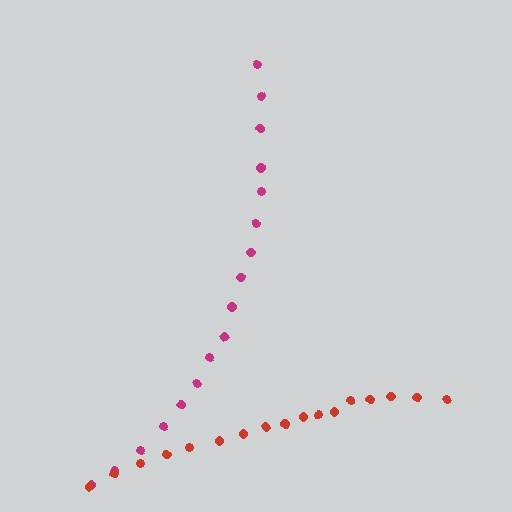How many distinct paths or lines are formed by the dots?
There are 2 distinct paths.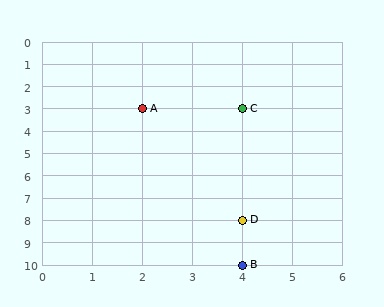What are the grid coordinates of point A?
Point A is at grid coordinates (2, 3).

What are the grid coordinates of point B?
Point B is at grid coordinates (4, 10).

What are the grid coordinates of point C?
Point C is at grid coordinates (4, 3).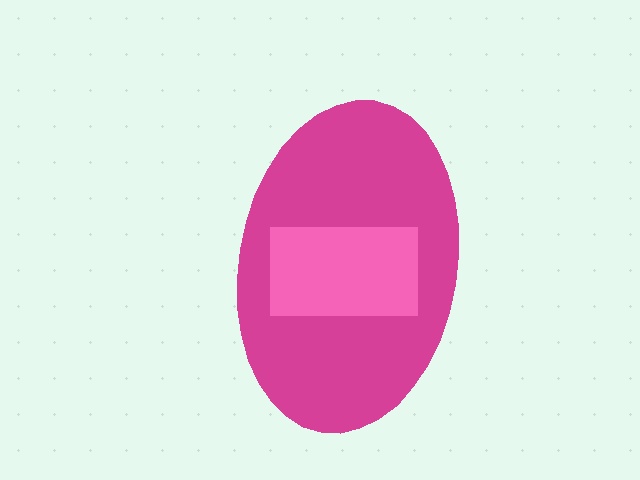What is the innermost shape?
The pink rectangle.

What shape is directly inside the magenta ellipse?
The pink rectangle.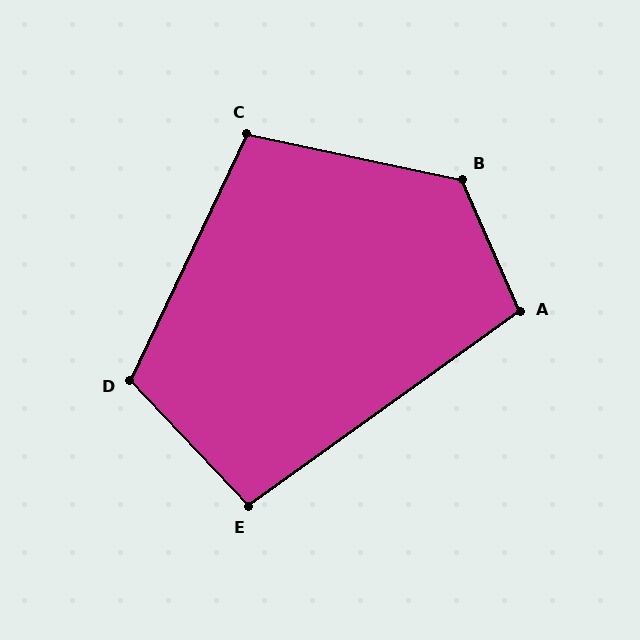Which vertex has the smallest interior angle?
E, at approximately 98 degrees.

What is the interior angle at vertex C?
Approximately 103 degrees (obtuse).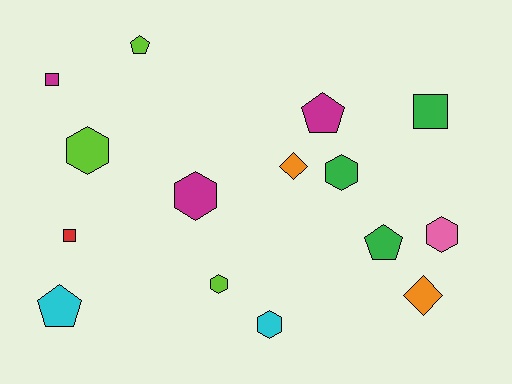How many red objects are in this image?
There is 1 red object.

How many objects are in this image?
There are 15 objects.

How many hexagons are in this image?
There are 6 hexagons.